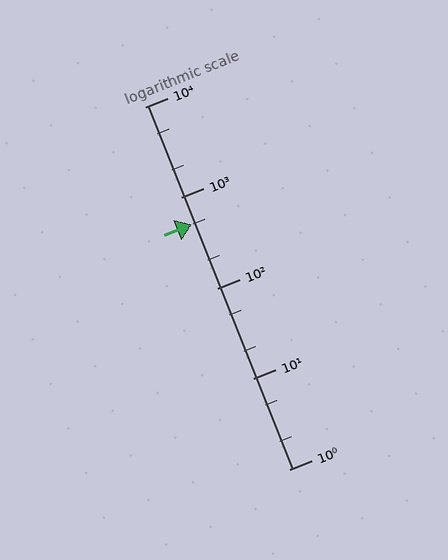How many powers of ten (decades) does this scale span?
The scale spans 4 decades, from 1 to 10000.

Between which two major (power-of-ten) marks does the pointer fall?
The pointer is between 100 and 1000.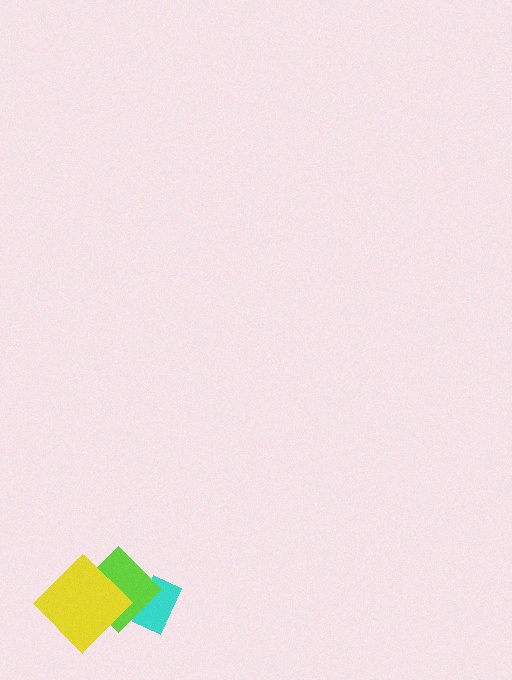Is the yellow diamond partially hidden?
No, no other shape covers it.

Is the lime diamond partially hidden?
Yes, it is partially covered by another shape.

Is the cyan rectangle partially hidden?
Yes, it is partially covered by another shape.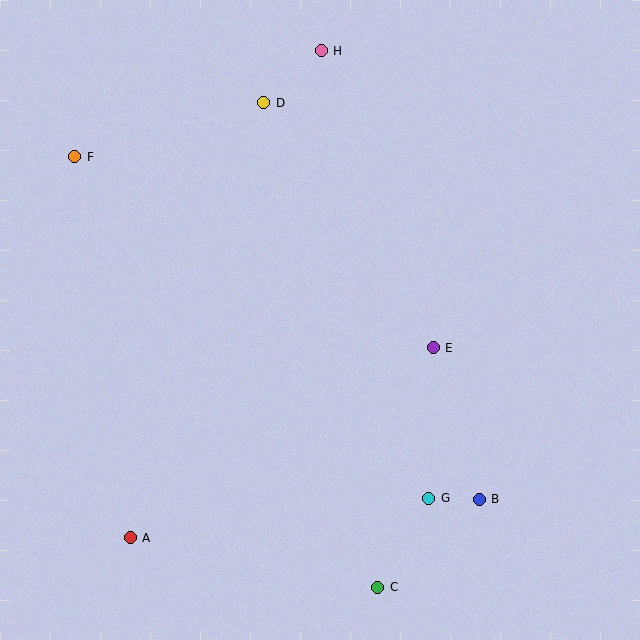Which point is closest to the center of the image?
Point E at (433, 348) is closest to the center.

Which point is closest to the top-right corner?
Point H is closest to the top-right corner.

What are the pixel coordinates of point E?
Point E is at (433, 348).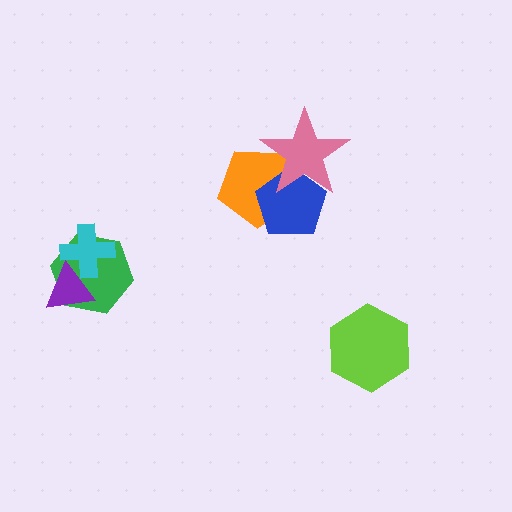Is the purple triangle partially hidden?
Yes, it is partially covered by another shape.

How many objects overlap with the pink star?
2 objects overlap with the pink star.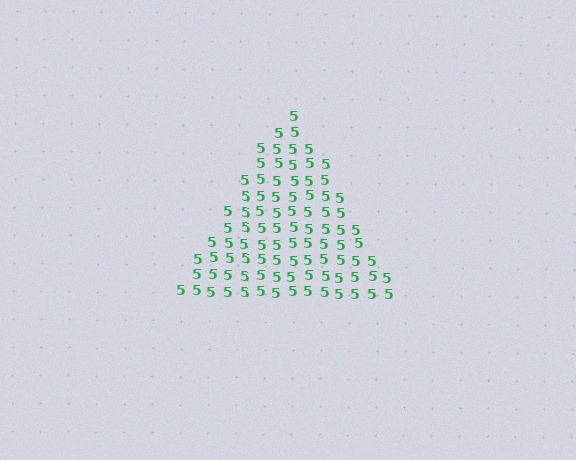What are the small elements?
The small elements are digit 5's.